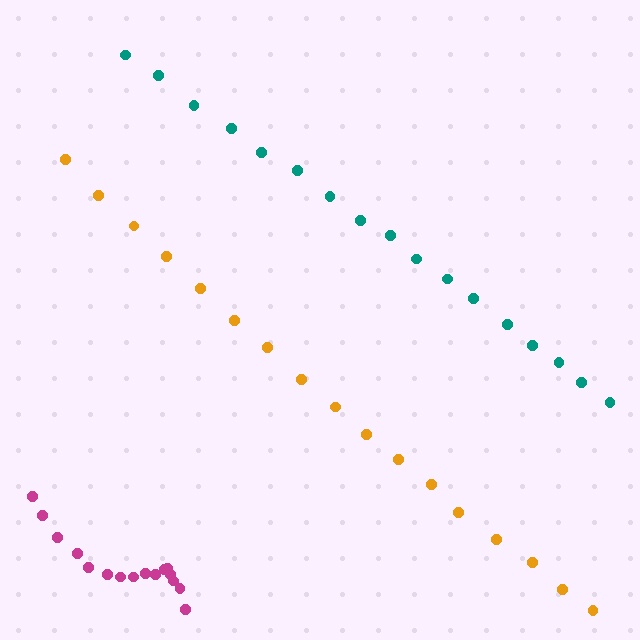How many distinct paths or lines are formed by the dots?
There are 3 distinct paths.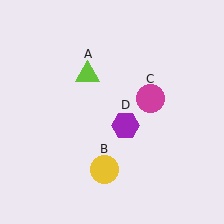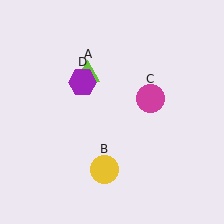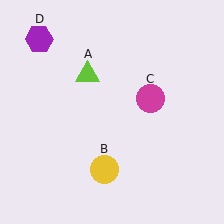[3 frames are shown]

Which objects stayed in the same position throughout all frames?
Lime triangle (object A) and yellow circle (object B) and magenta circle (object C) remained stationary.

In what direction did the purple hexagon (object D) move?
The purple hexagon (object D) moved up and to the left.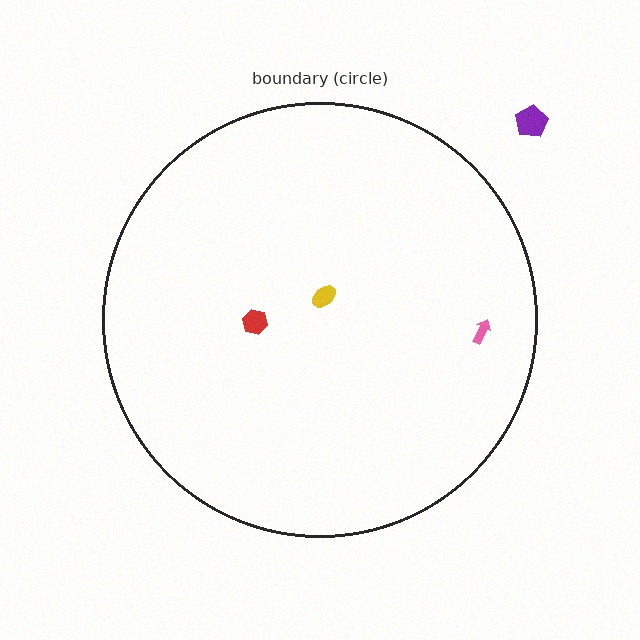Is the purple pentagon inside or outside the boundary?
Outside.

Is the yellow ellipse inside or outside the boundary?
Inside.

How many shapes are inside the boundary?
3 inside, 1 outside.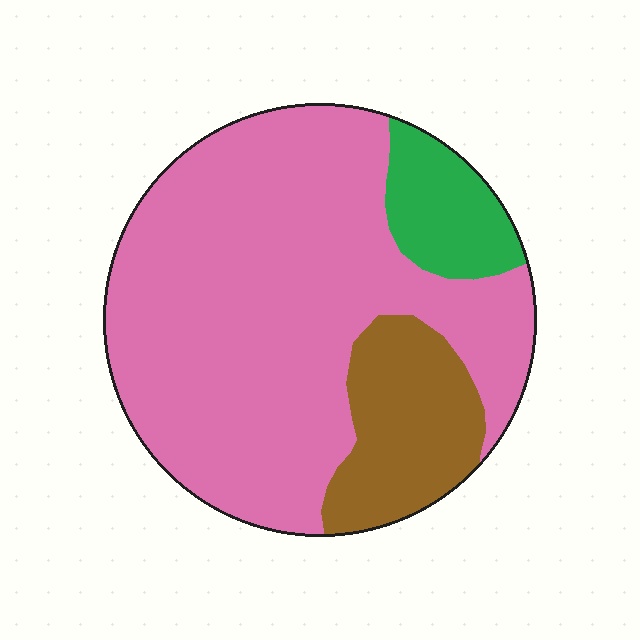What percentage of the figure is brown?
Brown covers around 15% of the figure.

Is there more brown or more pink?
Pink.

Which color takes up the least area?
Green, at roughly 10%.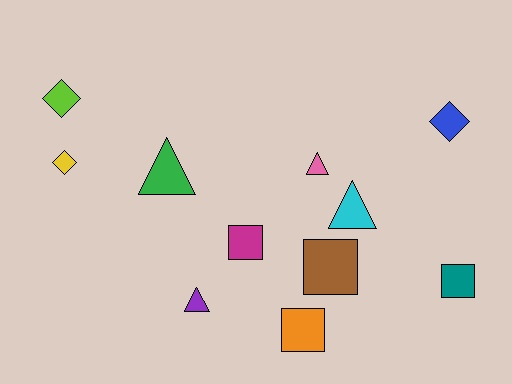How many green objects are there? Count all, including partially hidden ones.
There is 1 green object.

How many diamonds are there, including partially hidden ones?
There are 3 diamonds.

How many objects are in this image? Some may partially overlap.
There are 11 objects.